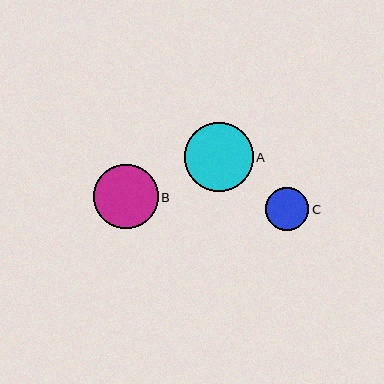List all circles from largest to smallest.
From largest to smallest: A, B, C.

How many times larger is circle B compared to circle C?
Circle B is approximately 1.5 times the size of circle C.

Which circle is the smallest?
Circle C is the smallest with a size of approximately 43 pixels.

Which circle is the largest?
Circle A is the largest with a size of approximately 68 pixels.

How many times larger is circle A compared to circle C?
Circle A is approximately 1.6 times the size of circle C.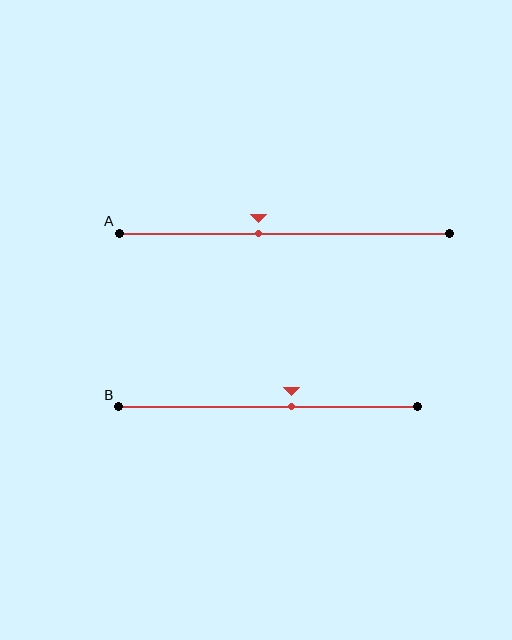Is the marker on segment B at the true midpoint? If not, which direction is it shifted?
No, the marker on segment B is shifted to the right by about 8% of the segment length.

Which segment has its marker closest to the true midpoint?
Segment A has its marker closest to the true midpoint.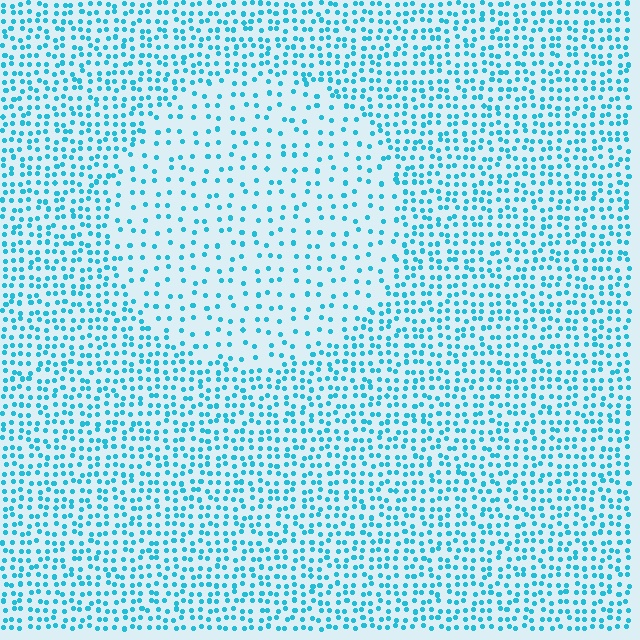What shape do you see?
I see a circle.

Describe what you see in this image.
The image contains small cyan elements arranged at two different densities. A circle-shaped region is visible where the elements are less densely packed than the surrounding area.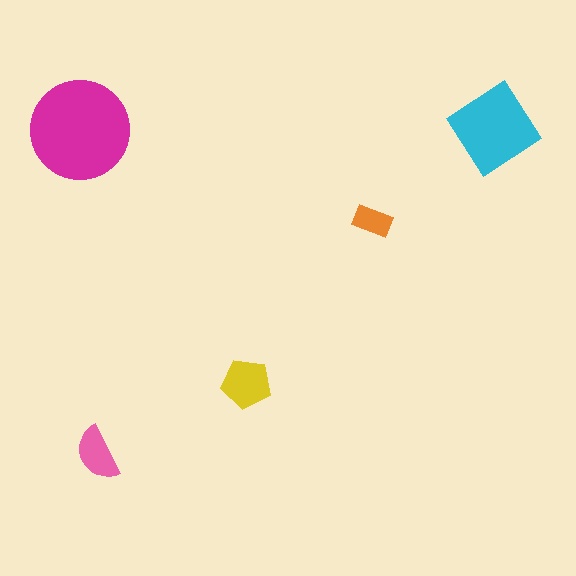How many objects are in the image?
There are 5 objects in the image.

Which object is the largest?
The magenta circle.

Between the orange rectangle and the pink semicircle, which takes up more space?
The pink semicircle.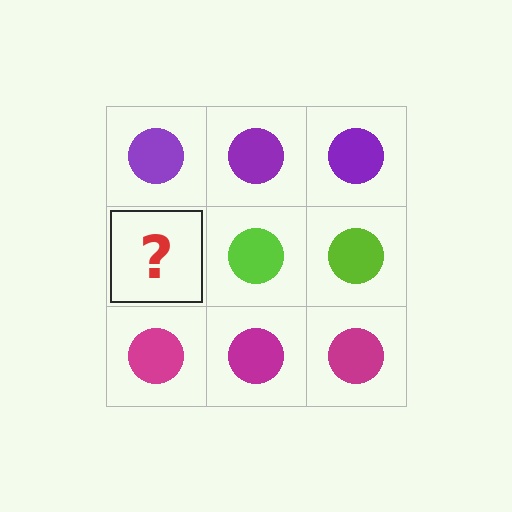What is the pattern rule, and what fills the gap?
The rule is that each row has a consistent color. The gap should be filled with a lime circle.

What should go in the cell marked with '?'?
The missing cell should contain a lime circle.